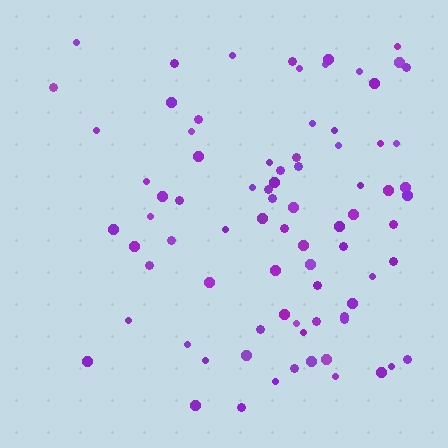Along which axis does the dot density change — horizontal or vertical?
Horizontal.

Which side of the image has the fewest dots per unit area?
The left.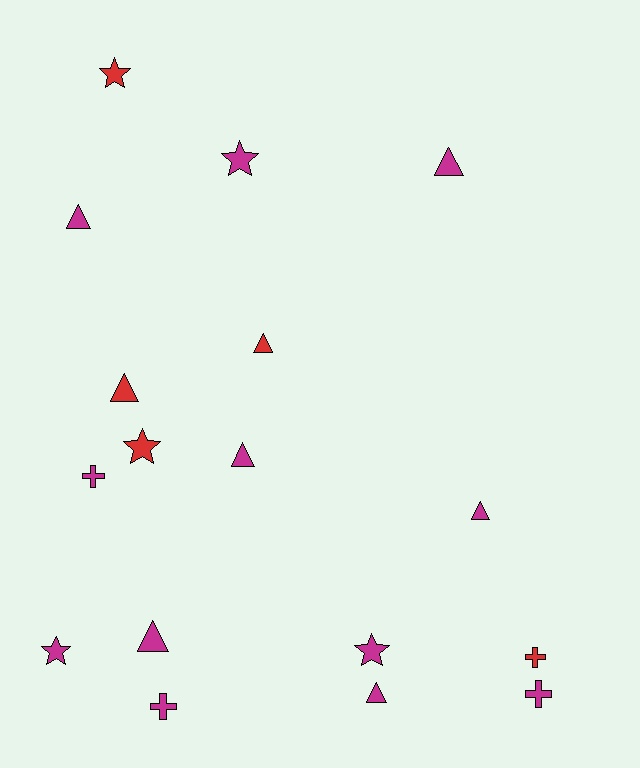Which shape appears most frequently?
Triangle, with 8 objects.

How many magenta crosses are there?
There are 3 magenta crosses.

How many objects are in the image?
There are 17 objects.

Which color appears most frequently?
Magenta, with 12 objects.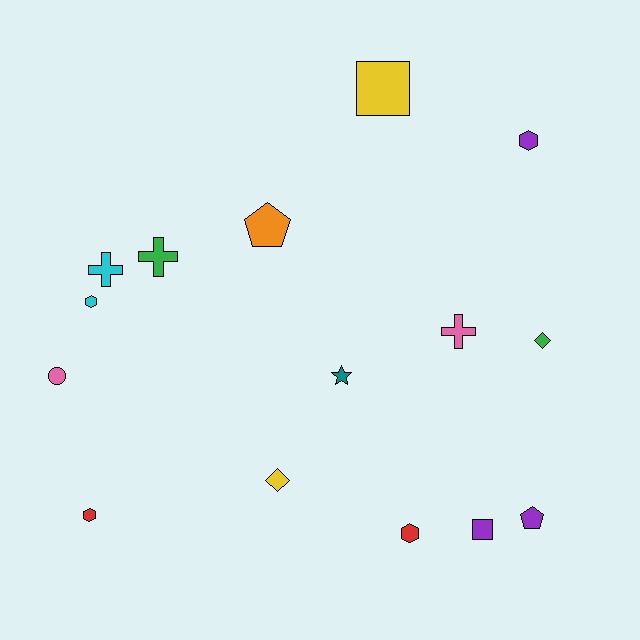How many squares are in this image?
There are 2 squares.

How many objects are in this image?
There are 15 objects.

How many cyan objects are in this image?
There are 2 cyan objects.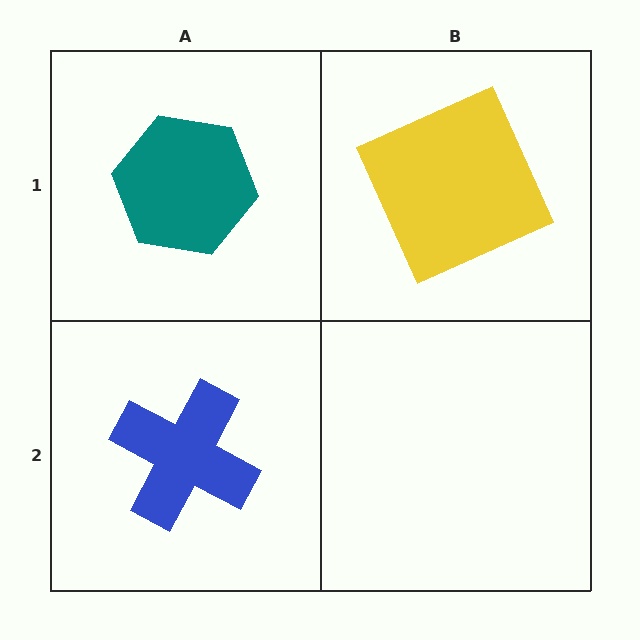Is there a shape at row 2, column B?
No, that cell is empty.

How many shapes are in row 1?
2 shapes.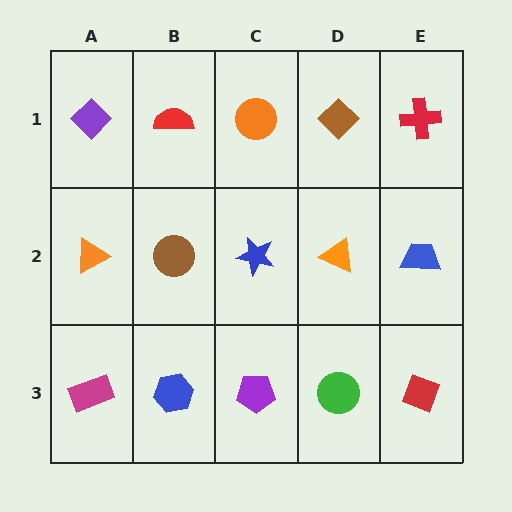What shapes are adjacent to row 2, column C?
An orange circle (row 1, column C), a purple pentagon (row 3, column C), a brown circle (row 2, column B), an orange triangle (row 2, column D).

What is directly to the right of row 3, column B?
A purple pentagon.